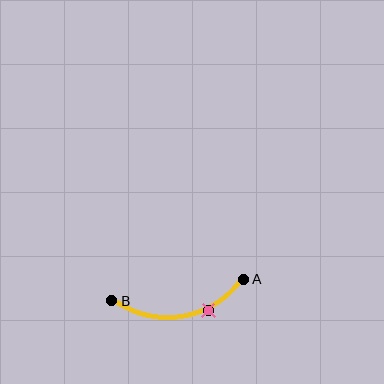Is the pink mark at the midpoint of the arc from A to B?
No. The pink mark lies on the arc but is closer to endpoint A. The arc midpoint would be at the point on the curve equidistant along the arc from both A and B.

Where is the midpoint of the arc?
The arc midpoint is the point on the curve farthest from the straight line joining A and B. It sits below that line.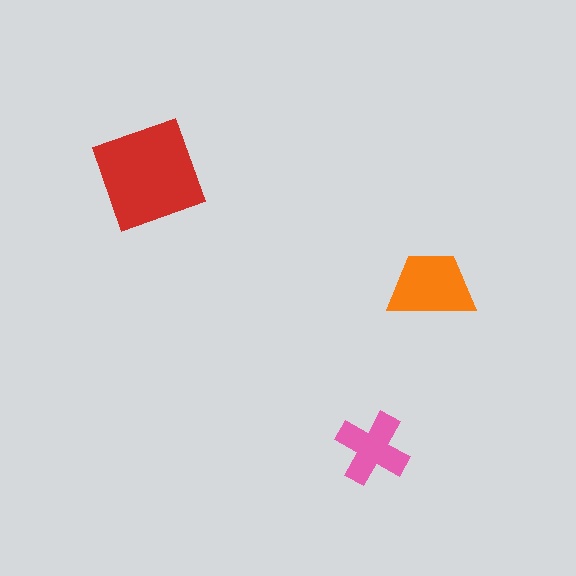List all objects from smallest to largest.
The pink cross, the orange trapezoid, the red diamond.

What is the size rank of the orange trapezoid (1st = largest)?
2nd.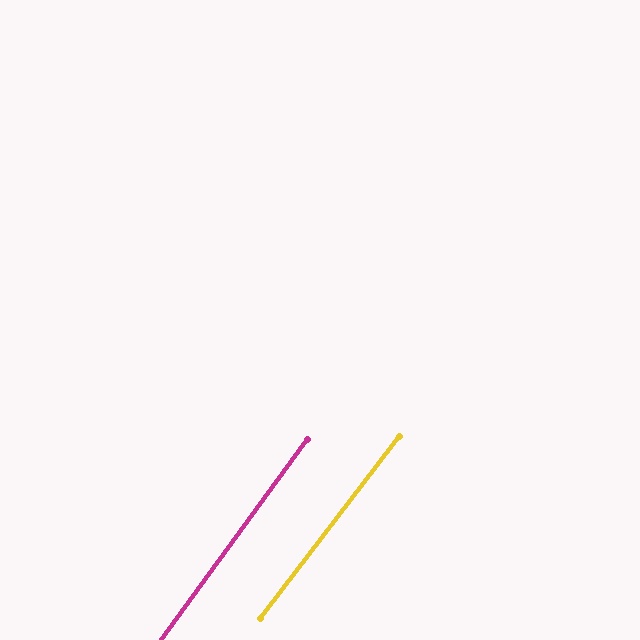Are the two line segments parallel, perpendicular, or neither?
Parallel — their directions differ by only 1.5°.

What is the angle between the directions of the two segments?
Approximately 2 degrees.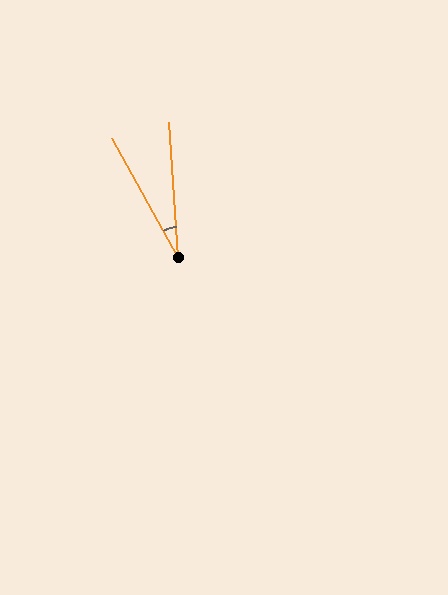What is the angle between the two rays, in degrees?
Approximately 25 degrees.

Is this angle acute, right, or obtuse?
It is acute.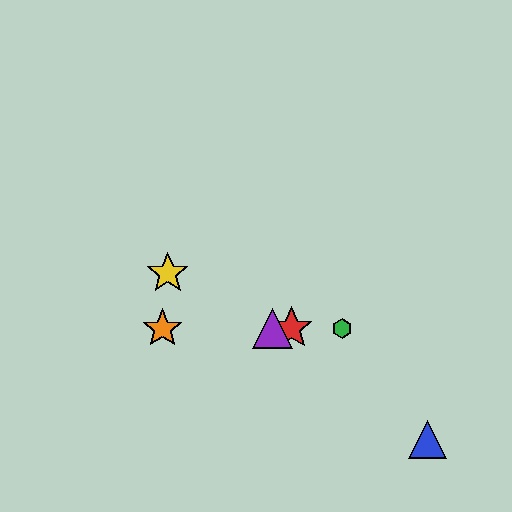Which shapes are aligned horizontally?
The red star, the green hexagon, the purple triangle, the orange star are aligned horizontally.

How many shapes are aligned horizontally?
4 shapes (the red star, the green hexagon, the purple triangle, the orange star) are aligned horizontally.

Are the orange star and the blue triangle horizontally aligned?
No, the orange star is at y≈328 and the blue triangle is at y≈439.